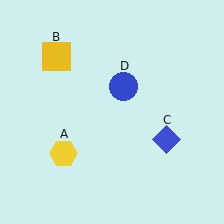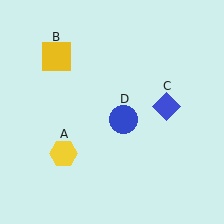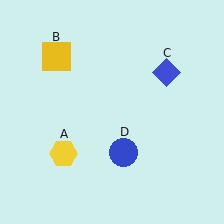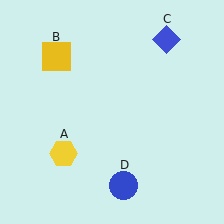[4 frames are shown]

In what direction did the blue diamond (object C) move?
The blue diamond (object C) moved up.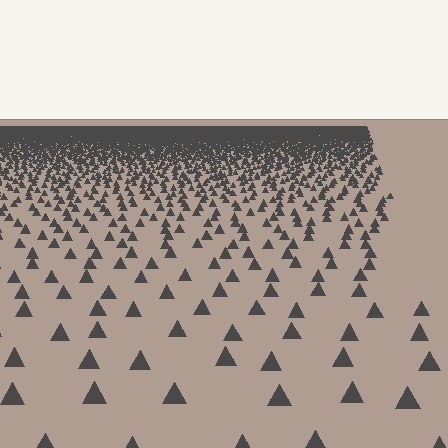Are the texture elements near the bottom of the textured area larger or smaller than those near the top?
Larger. Near the bottom, elements are closer to the viewer and appear at a bigger on-screen size.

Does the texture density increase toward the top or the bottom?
Density increases toward the top.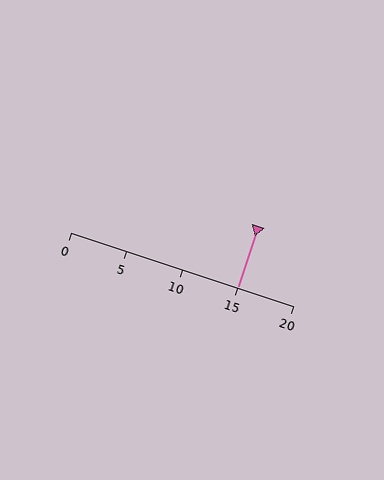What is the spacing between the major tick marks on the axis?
The major ticks are spaced 5 apart.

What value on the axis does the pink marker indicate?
The marker indicates approximately 15.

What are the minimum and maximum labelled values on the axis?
The axis runs from 0 to 20.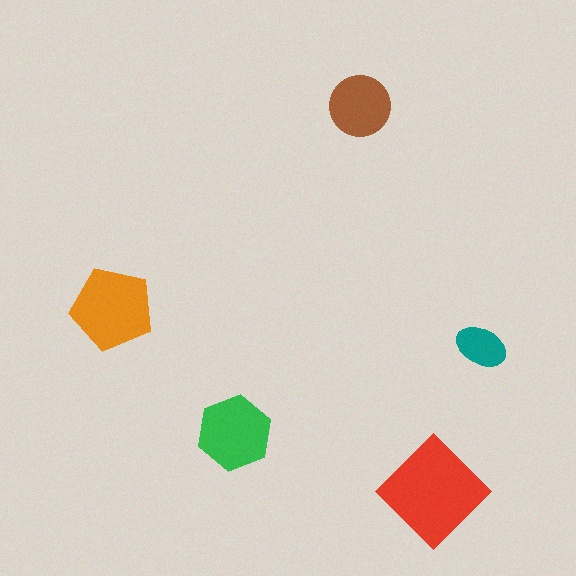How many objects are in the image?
There are 5 objects in the image.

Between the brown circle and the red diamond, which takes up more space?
The red diamond.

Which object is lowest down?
The red diamond is bottommost.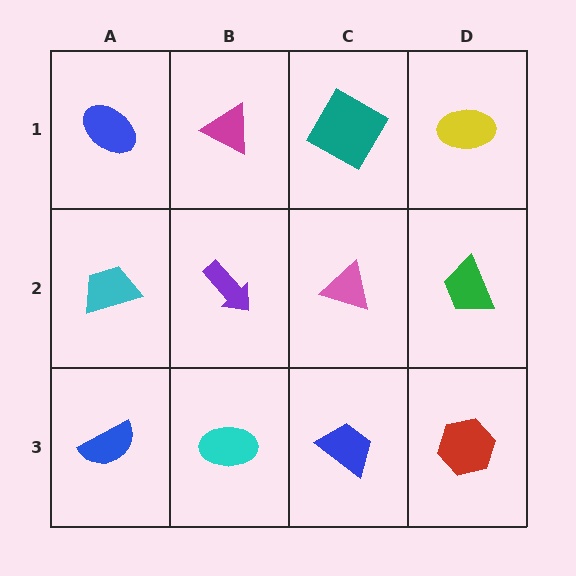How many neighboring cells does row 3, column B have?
3.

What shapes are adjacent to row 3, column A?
A cyan trapezoid (row 2, column A), a cyan ellipse (row 3, column B).